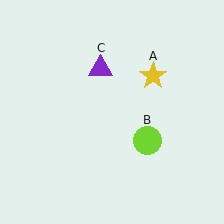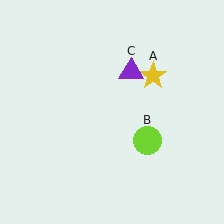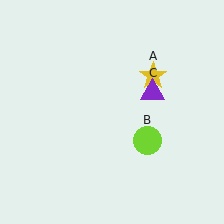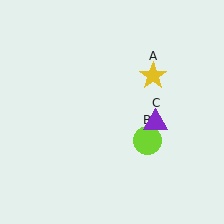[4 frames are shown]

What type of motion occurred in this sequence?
The purple triangle (object C) rotated clockwise around the center of the scene.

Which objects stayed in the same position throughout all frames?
Yellow star (object A) and lime circle (object B) remained stationary.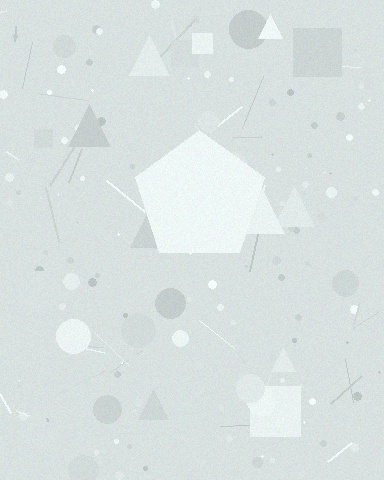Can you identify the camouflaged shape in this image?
The camouflaged shape is a pentagon.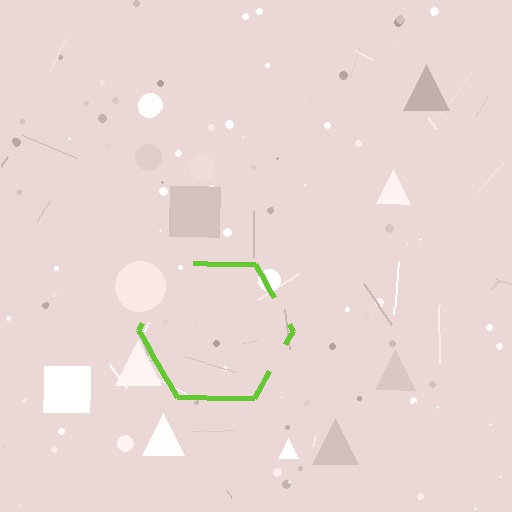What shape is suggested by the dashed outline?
The dashed outline suggests a hexagon.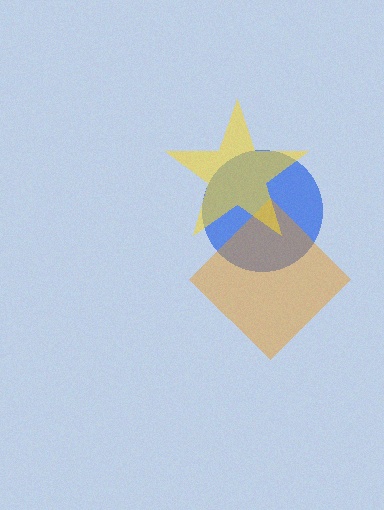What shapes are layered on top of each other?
The layered shapes are: a blue circle, an orange diamond, a yellow star.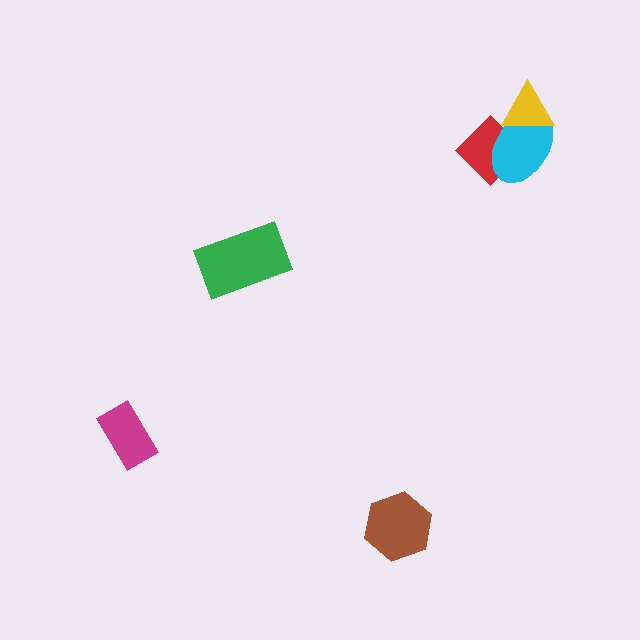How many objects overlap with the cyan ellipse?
2 objects overlap with the cyan ellipse.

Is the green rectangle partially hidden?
No, no other shape covers it.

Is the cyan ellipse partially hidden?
Yes, it is partially covered by another shape.